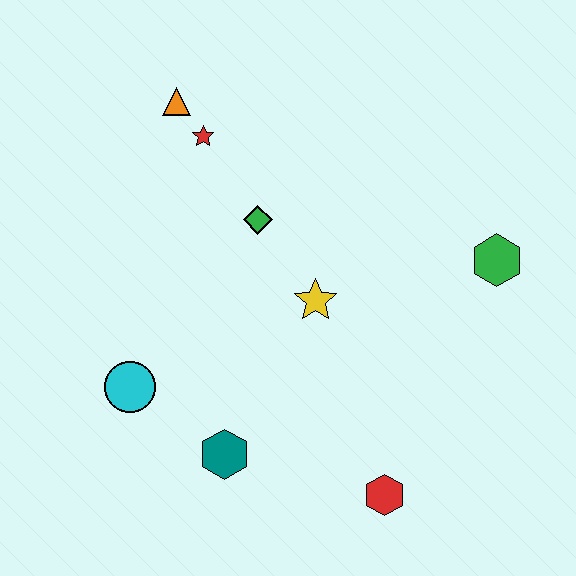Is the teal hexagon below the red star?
Yes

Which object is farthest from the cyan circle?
The green hexagon is farthest from the cyan circle.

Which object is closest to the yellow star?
The green diamond is closest to the yellow star.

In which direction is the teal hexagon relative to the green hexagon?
The teal hexagon is to the left of the green hexagon.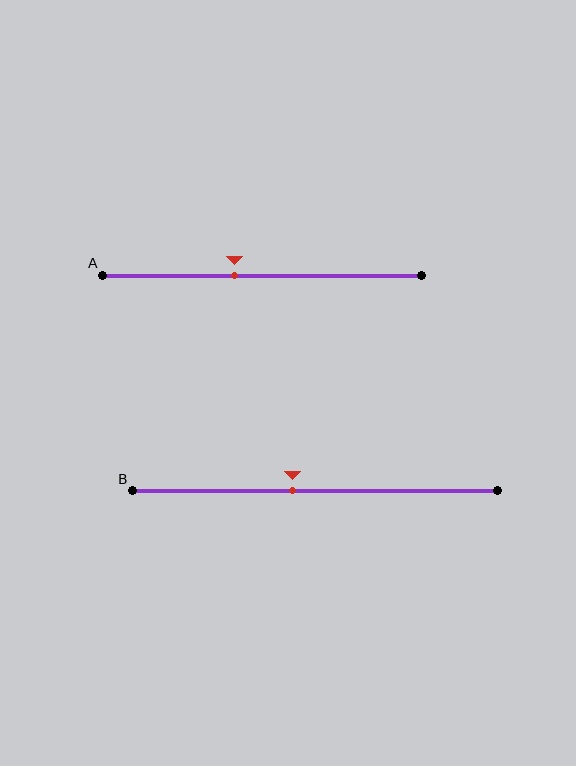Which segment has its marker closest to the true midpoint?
Segment B has its marker closest to the true midpoint.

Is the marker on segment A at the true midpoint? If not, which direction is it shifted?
No, the marker on segment A is shifted to the left by about 9% of the segment length.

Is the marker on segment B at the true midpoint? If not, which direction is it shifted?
No, the marker on segment B is shifted to the left by about 6% of the segment length.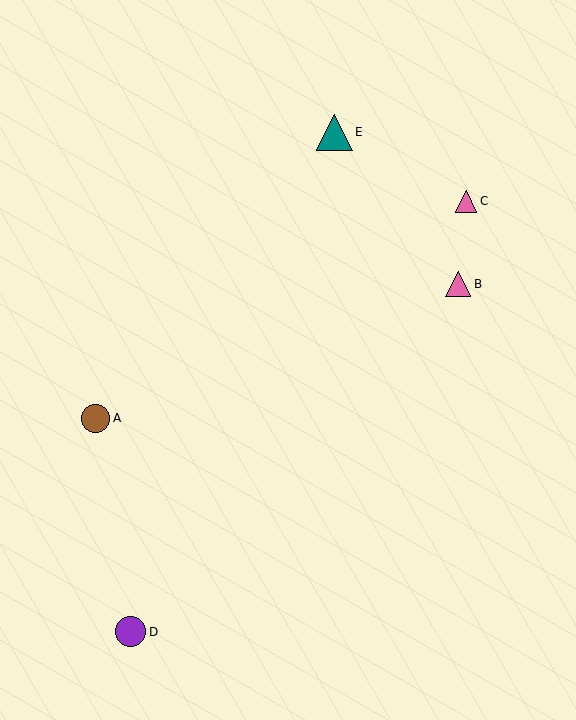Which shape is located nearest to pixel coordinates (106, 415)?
The brown circle (labeled A) at (96, 418) is nearest to that location.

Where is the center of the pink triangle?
The center of the pink triangle is at (458, 284).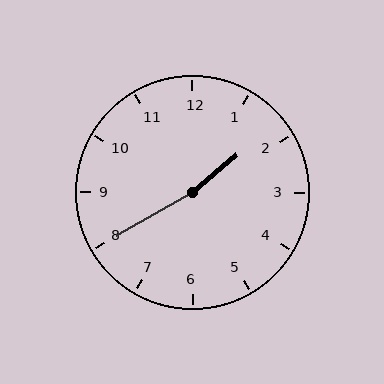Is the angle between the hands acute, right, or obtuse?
It is obtuse.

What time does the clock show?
1:40.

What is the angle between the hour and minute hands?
Approximately 170 degrees.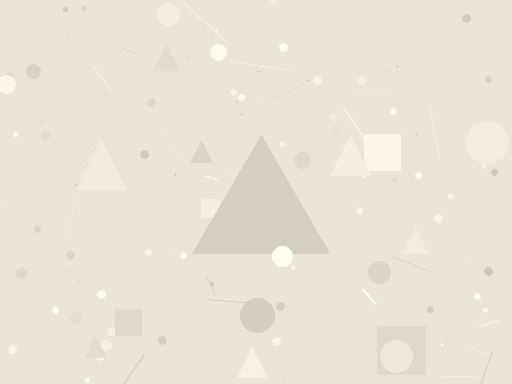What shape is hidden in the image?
A triangle is hidden in the image.